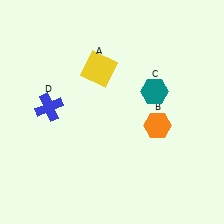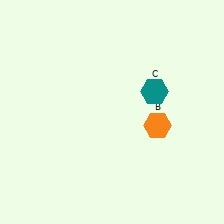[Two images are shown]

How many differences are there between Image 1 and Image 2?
There are 2 differences between the two images.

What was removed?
The blue cross (D), the yellow square (A) were removed in Image 2.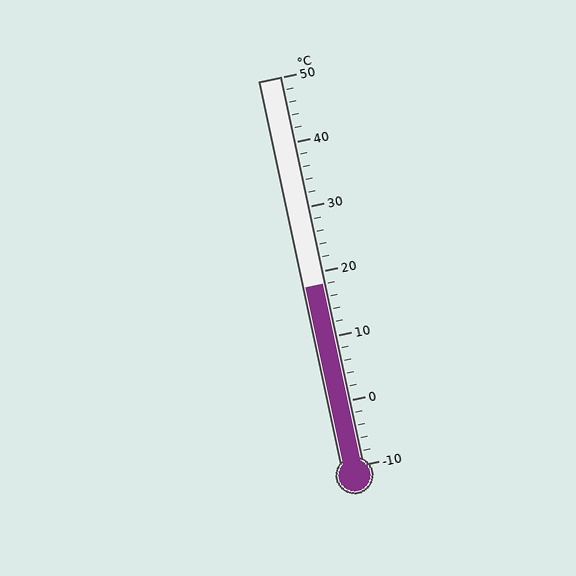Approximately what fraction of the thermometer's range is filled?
The thermometer is filled to approximately 45% of its range.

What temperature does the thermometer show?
The thermometer shows approximately 18°C.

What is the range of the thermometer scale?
The thermometer scale ranges from -10°C to 50°C.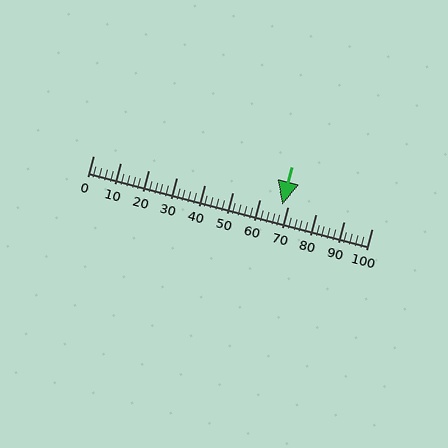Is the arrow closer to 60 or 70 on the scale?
The arrow is closer to 70.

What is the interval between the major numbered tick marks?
The major tick marks are spaced 10 units apart.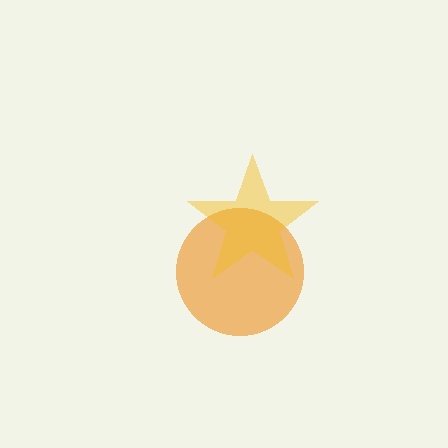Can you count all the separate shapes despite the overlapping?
Yes, there are 2 separate shapes.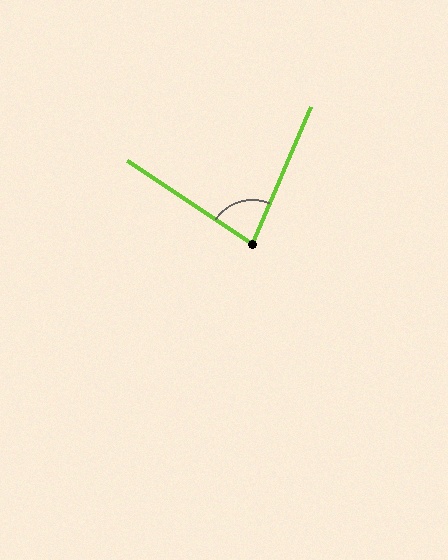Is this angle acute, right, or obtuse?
It is acute.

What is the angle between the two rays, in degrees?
Approximately 79 degrees.